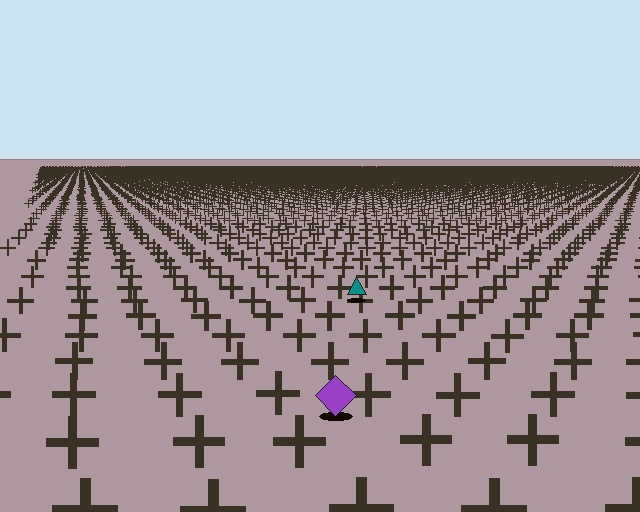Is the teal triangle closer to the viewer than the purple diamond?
No. The purple diamond is closer — you can tell from the texture gradient: the ground texture is coarser near it.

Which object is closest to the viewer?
The purple diamond is closest. The texture marks near it are larger and more spread out.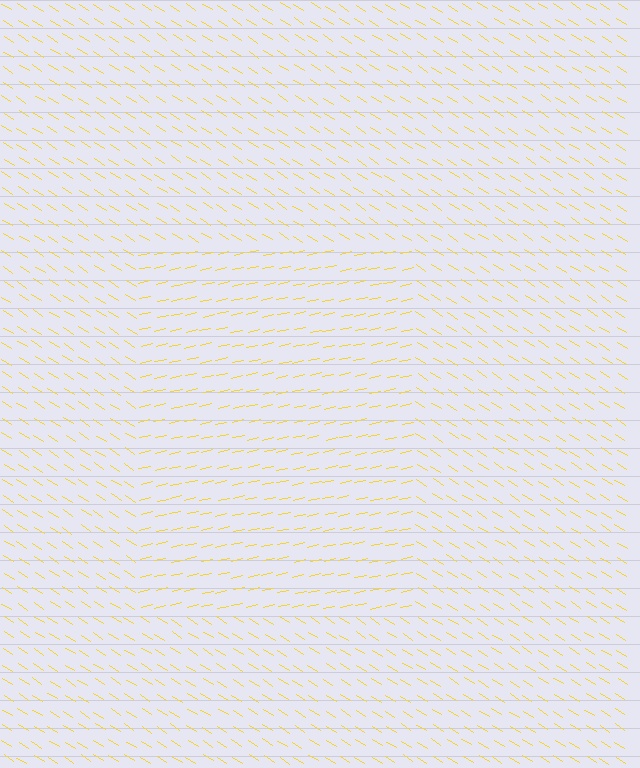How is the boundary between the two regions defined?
The boundary is defined purely by a change in line orientation (approximately 45 degrees difference). All lines are the same color and thickness.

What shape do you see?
I see a rectangle.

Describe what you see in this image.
The image is filled with small yellow line segments. A rectangle region in the image has lines oriented differently from the surrounding lines, creating a visible texture boundary.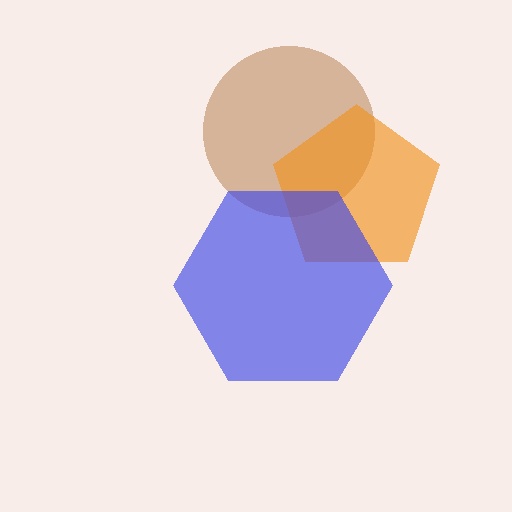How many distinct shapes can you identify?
There are 3 distinct shapes: a brown circle, an orange pentagon, a blue hexagon.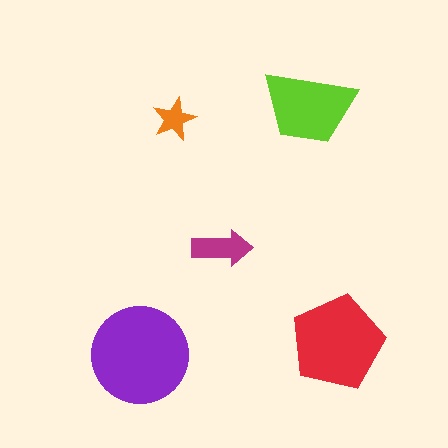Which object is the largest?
The purple circle.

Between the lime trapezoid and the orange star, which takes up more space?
The lime trapezoid.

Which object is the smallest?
The orange star.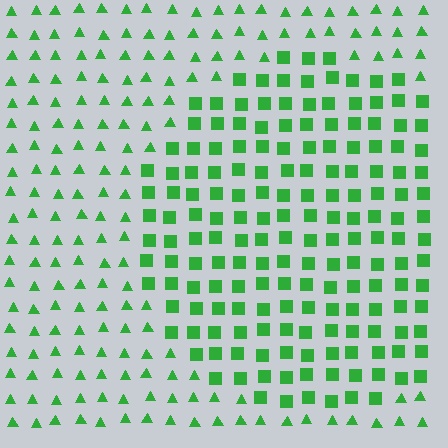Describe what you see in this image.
The image is filled with small green elements arranged in a uniform grid. A circle-shaped region contains squares, while the surrounding area contains triangles. The boundary is defined purely by the change in element shape.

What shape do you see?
I see a circle.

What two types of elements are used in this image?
The image uses squares inside the circle region and triangles outside it.